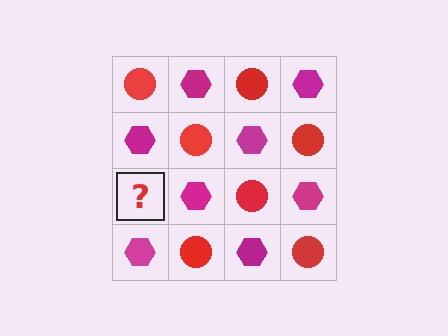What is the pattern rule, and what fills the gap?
The rule is that it alternates red circle and magenta hexagon in a checkerboard pattern. The gap should be filled with a red circle.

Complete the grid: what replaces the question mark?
The question mark should be replaced with a red circle.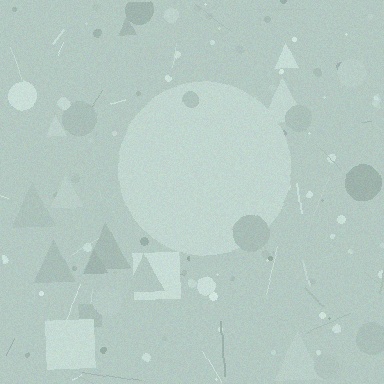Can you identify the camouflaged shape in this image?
The camouflaged shape is a circle.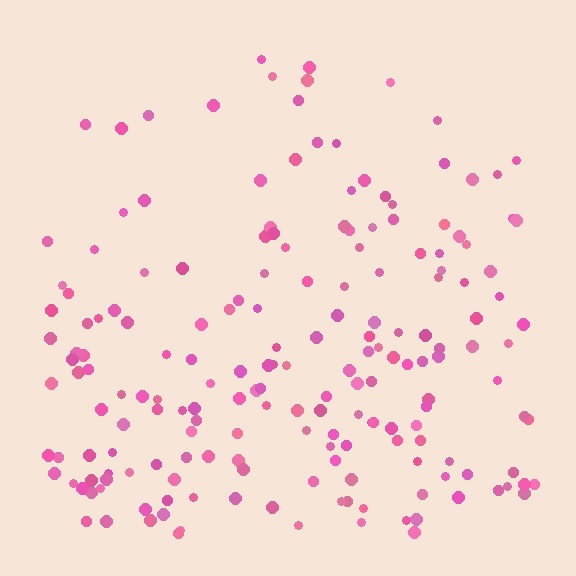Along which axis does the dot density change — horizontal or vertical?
Vertical.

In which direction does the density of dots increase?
From top to bottom, with the bottom side densest.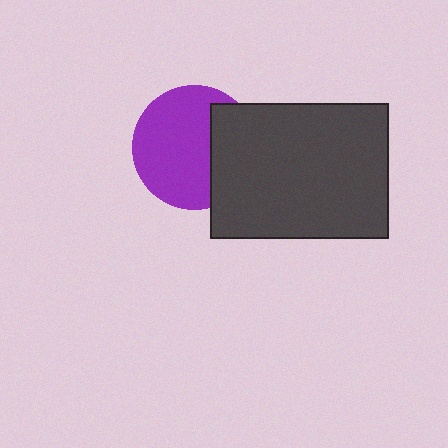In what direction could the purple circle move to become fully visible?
The purple circle could move left. That would shift it out from behind the dark gray rectangle entirely.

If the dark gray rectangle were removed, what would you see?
You would see the complete purple circle.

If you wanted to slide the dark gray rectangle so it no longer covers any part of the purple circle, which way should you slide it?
Slide it right — that is the most direct way to separate the two shapes.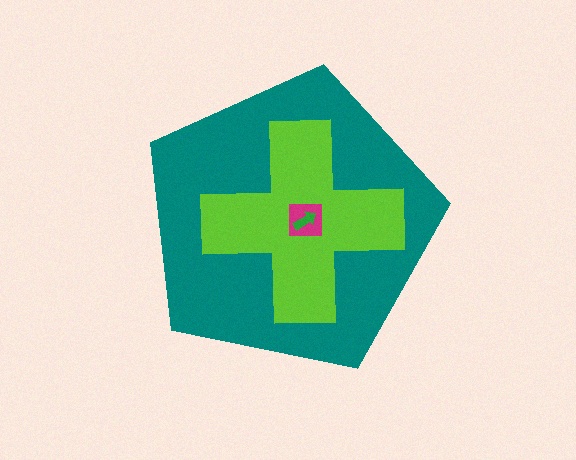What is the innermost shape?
The green arrow.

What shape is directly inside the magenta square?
The green arrow.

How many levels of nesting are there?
4.